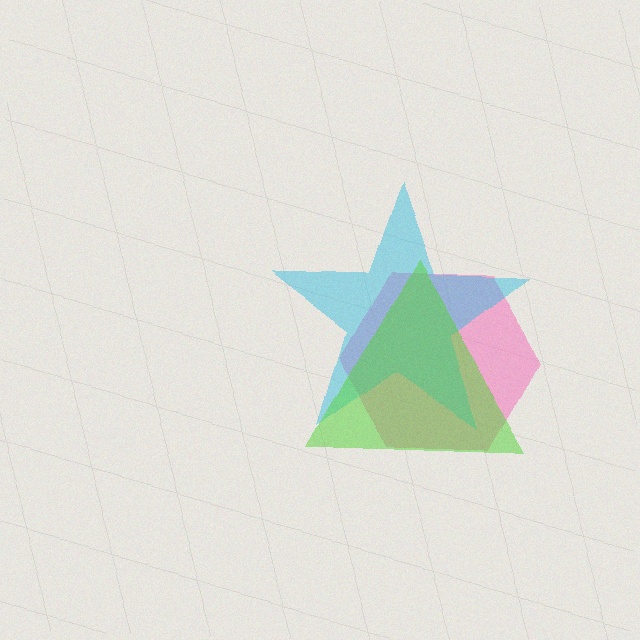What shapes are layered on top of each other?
The layered shapes are: a pink hexagon, a cyan star, a lime triangle.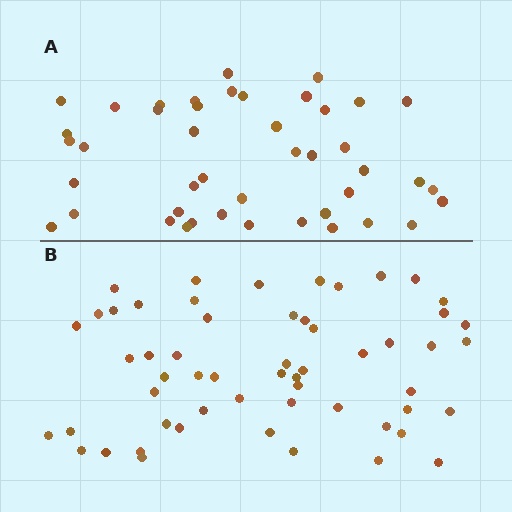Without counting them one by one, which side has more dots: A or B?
Region B (the bottom region) has more dots.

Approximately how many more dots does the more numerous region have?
Region B has roughly 12 or so more dots than region A.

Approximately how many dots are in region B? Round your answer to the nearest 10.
About 60 dots. (The exact count is 56, which rounds to 60.)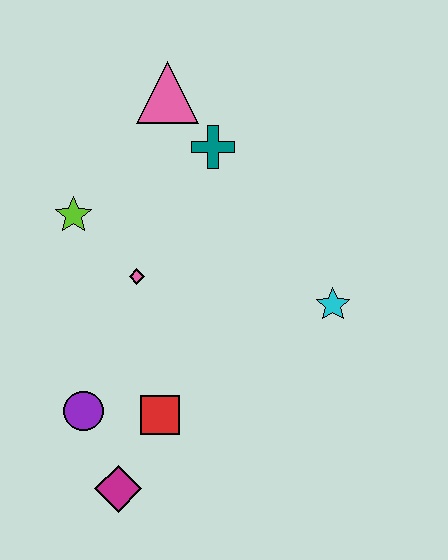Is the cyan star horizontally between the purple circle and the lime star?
No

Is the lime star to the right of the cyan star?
No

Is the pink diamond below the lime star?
Yes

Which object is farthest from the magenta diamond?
The pink triangle is farthest from the magenta diamond.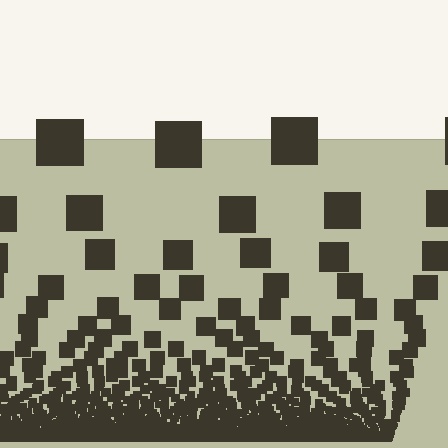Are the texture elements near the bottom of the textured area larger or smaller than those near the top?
Smaller. The gradient is inverted — elements near the bottom are smaller and denser.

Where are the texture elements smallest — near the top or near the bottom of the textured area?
Near the bottom.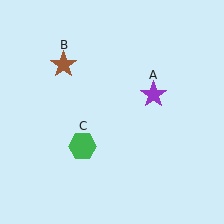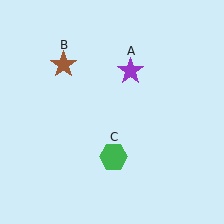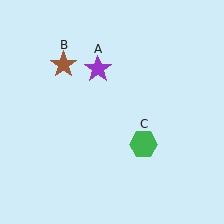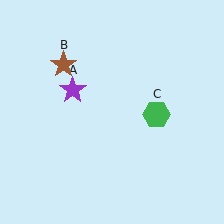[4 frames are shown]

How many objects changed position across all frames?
2 objects changed position: purple star (object A), green hexagon (object C).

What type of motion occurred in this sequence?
The purple star (object A), green hexagon (object C) rotated counterclockwise around the center of the scene.